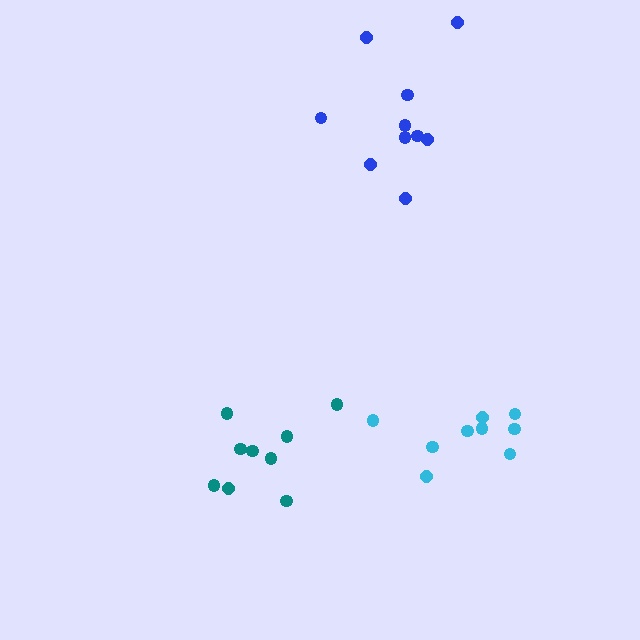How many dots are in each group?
Group 1: 10 dots, Group 2: 9 dots, Group 3: 9 dots (28 total).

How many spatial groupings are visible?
There are 3 spatial groupings.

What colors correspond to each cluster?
The clusters are colored: blue, cyan, teal.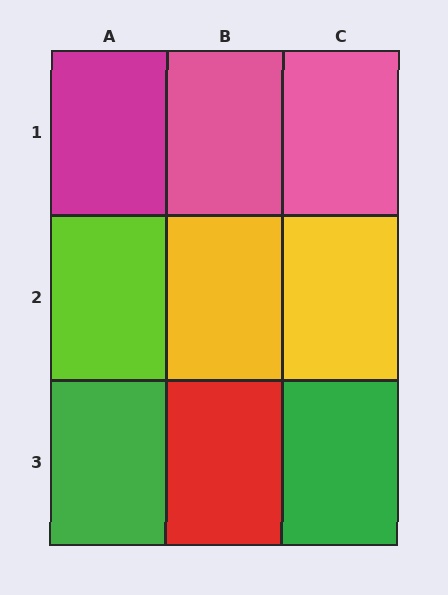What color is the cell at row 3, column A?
Green.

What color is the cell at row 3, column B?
Red.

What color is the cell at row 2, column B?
Yellow.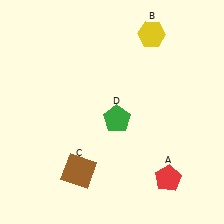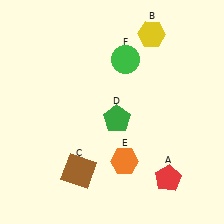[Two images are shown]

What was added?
An orange hexagon (E), a green circle (F) were added in Image 2.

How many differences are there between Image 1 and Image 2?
There are 2 differences between the two images.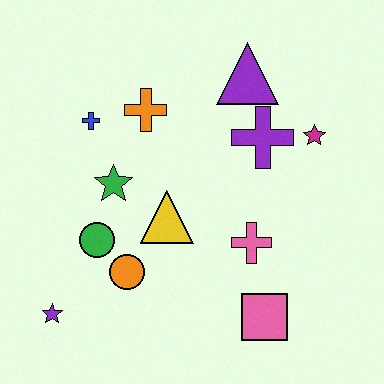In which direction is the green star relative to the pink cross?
The green star is to the left of the pink cross.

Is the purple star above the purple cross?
No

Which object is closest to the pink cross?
The pink square is closest to the pink cross.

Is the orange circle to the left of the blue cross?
No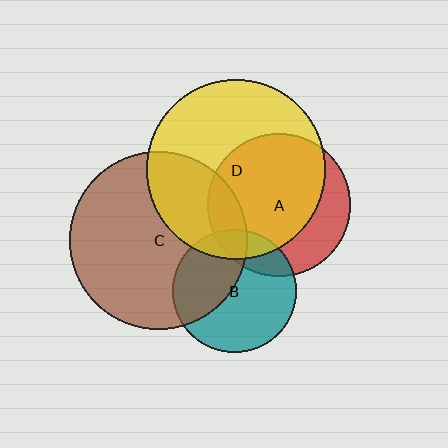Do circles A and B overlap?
Yes.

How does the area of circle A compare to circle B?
Approximately 1.3 times.